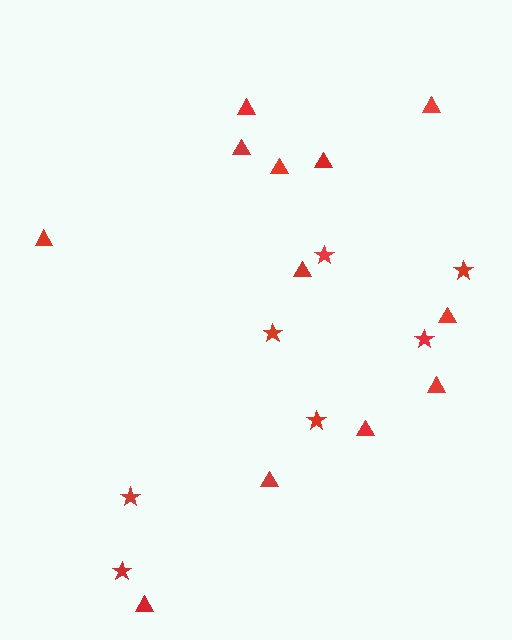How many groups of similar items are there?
There are 2 groups: one group of triangles (12) and one group of stars (7).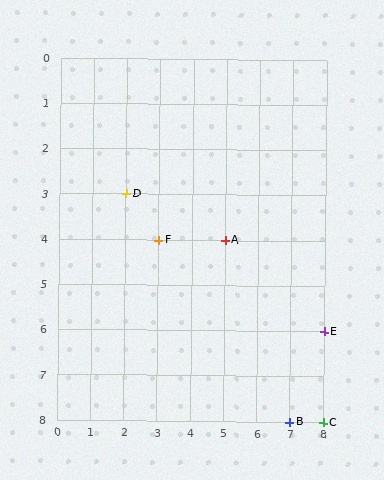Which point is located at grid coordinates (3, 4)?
Point F is at (3, 4).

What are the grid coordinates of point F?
Point F is at grid coordinates (3, 4).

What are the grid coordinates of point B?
Point B is at grid coordinates (7, 8).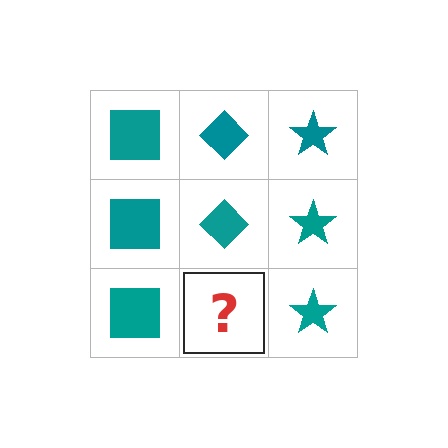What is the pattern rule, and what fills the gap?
The rule is that each column has a consistent shape. The gap should be filled with a teal diamond.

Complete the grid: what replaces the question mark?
The question mark should be replaced with a teal diamond.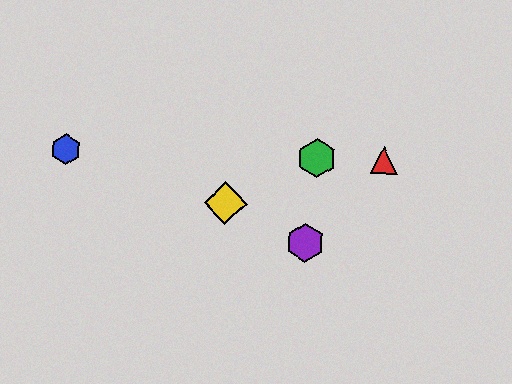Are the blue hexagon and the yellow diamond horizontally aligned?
No, the blue hexagon is at y≈149 and the yellow diamond is at y≈203.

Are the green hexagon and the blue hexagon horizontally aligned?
Yes, both are at y≈158.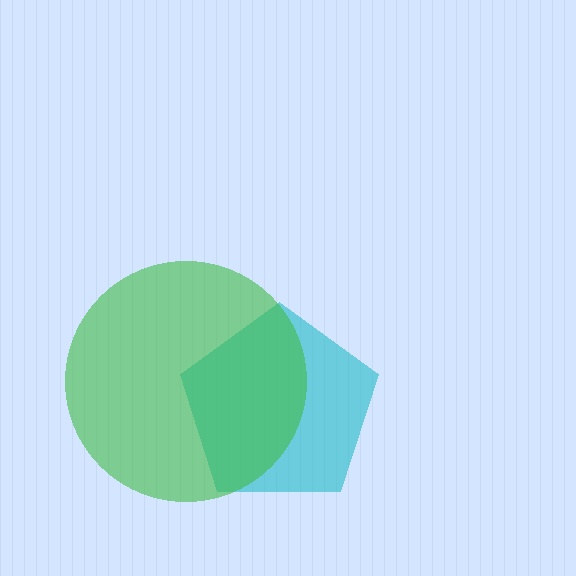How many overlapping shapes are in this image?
There are 2 overlapping shapes in the image.